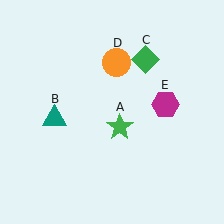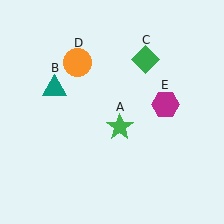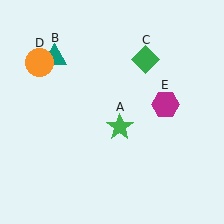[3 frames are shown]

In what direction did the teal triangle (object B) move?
The teal triangle (object B) moved up.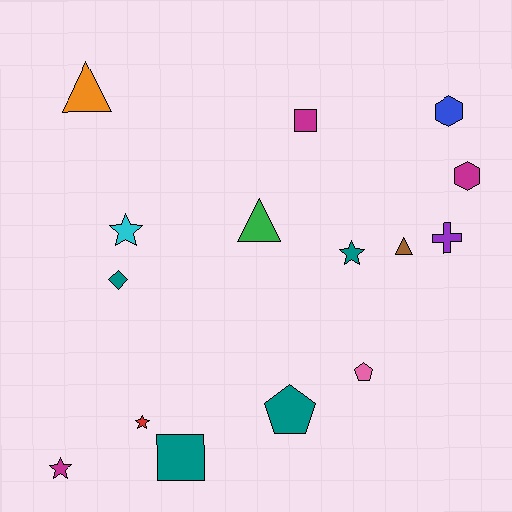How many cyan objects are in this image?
There is 1 cyan object.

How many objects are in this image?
There are 15 objects.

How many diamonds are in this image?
There is 1 diamond.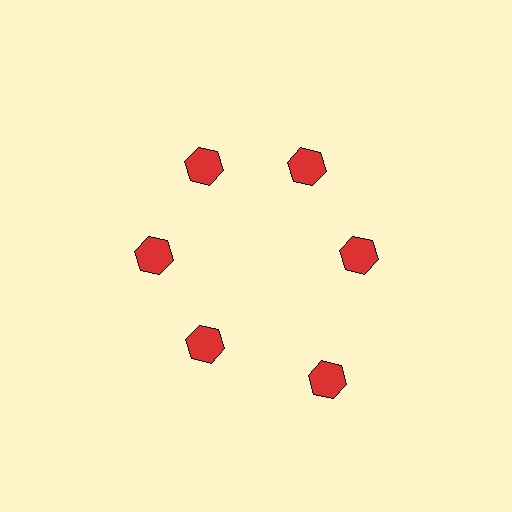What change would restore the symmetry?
The symmetry would be restored by moving it inward, back onto the ring so that all 6 hexagons sit at equal angles and equal distance from the center.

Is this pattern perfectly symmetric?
No. The 6 red hexagons are arranged in a ring, but one element near the 5 o'clock position is pushed outward from the center, breaking the 6-fold rotational symmetry.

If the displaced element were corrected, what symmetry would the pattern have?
It would have 6-fold rotational symmetry — the pattern would map onto itself every 60 degrees.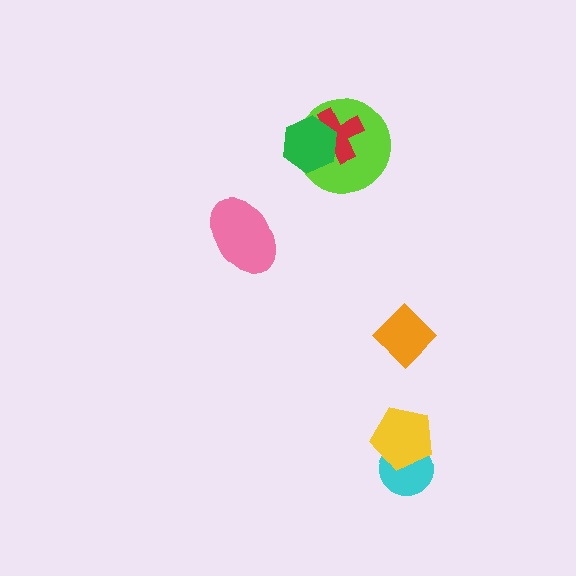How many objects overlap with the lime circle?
2 objects overlap with the lime circle.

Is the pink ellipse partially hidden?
No, no other shape covers it.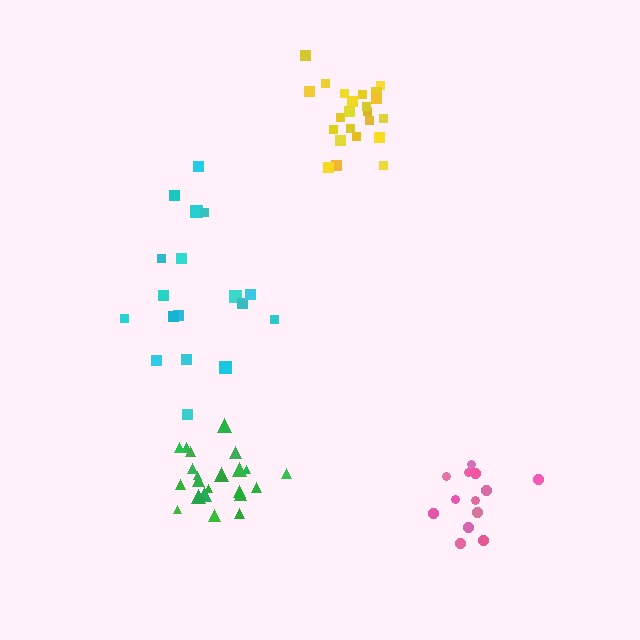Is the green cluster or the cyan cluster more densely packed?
Green.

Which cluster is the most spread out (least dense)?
Cyan.